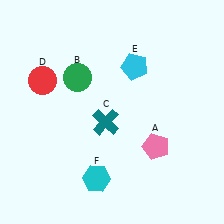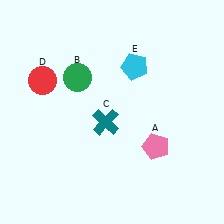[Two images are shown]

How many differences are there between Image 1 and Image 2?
There is 1 difference between the two images.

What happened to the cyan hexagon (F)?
The cyan hexagon (F) was removed in Image 2. It was in the bottom-left area of Image 1.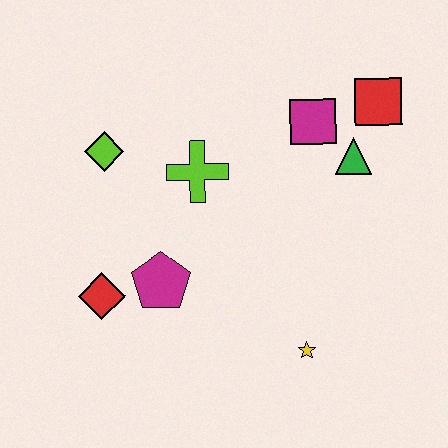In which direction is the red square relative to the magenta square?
The red square is to the right of the magenta square.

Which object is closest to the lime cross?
The lime diamond is closest to the lime cross.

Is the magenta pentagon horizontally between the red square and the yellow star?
No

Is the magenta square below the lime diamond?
No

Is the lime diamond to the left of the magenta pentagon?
Yes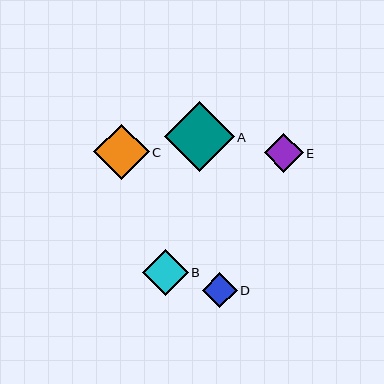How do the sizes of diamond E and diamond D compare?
Diamond E and diamond D are approximately the same size.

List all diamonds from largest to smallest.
From largest to smallest: A, C, B, E, D.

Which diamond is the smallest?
Diamond D is the smallest with a size of approximately 35 pixels.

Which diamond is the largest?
Diamond A is the largest with a size of approximately 70 pixels.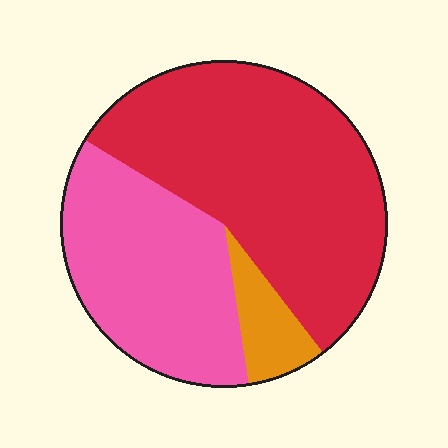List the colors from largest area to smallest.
From largest to smallest: red, pink, orange.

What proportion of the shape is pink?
Pink takes up between a quarter and a half of the shape.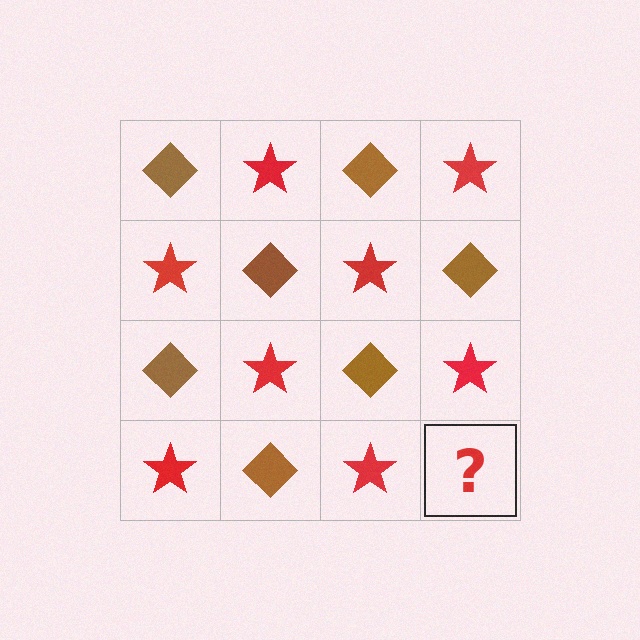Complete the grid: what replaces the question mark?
The question mark should be replaced with a brown diamond.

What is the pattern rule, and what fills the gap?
The rule is that it alternates brown diamond and red star in a checkerboard pattern. The gap should be filled with a brown diamond.